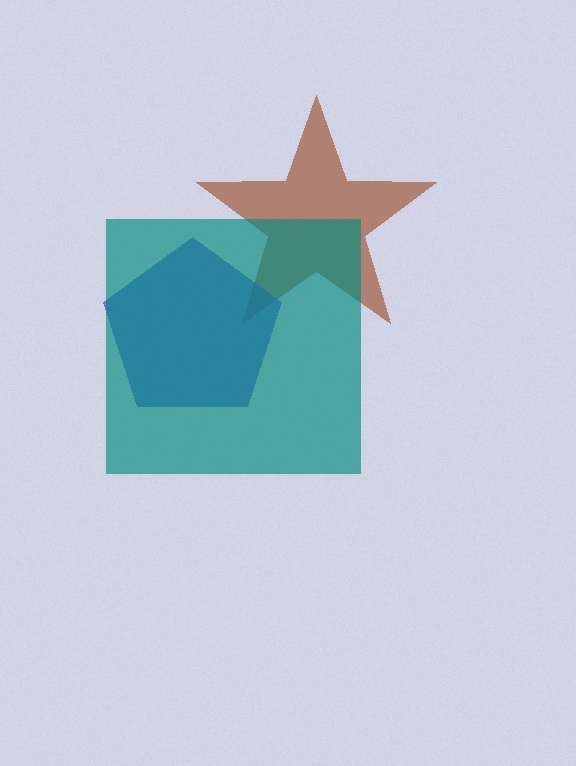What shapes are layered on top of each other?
The layered shapes are: a brown star, a blue pentagon, a teal square.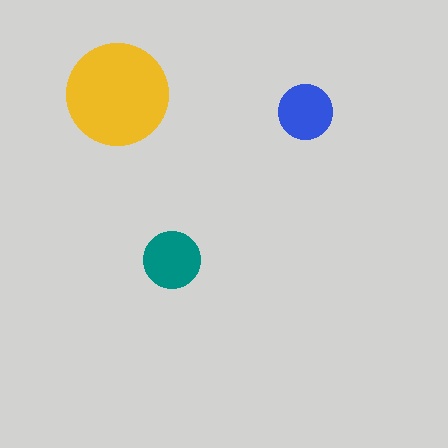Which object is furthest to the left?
The yellow circle is leftmost.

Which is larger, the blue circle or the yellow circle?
The yellow one.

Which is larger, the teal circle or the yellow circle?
The yellow one.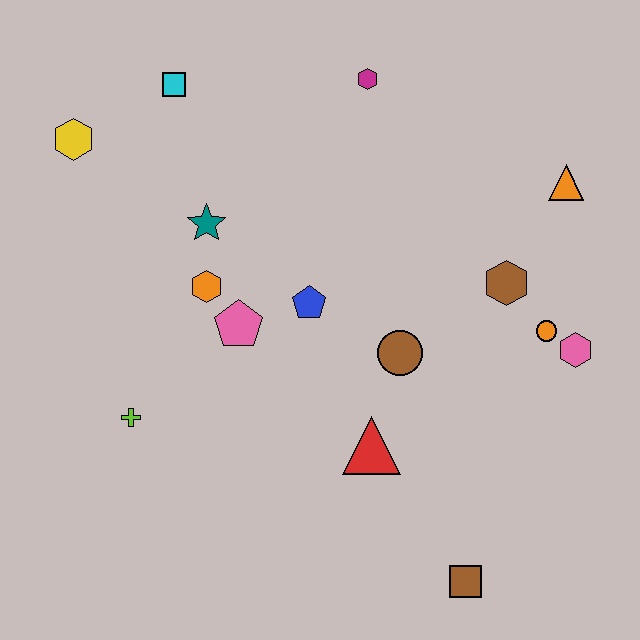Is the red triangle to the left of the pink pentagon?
No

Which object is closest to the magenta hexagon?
The cyan square is closest to the magenta hexagon.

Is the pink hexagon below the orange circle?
Yes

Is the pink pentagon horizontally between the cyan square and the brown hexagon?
Yes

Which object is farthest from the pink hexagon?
The yellow hexagon is farthest from the pink hexagon.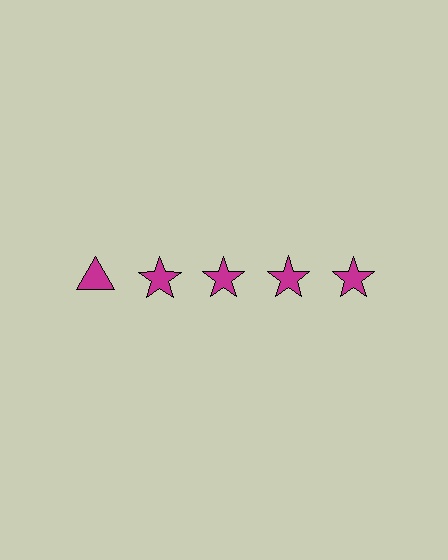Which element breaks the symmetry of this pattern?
The magenta triangle in the top row, leftmost column breaks the symmetry. All other shapes are magenta stars.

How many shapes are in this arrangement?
There are 5 shapes arranged in a grid pattern.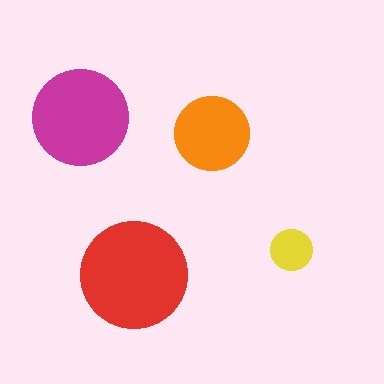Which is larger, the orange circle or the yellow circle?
The orange one.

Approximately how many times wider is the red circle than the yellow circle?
About 2.5 times wider.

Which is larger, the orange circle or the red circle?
The red one.